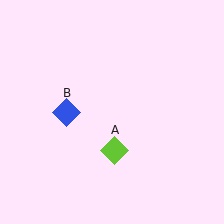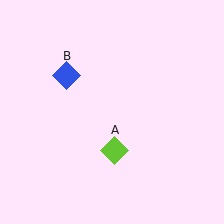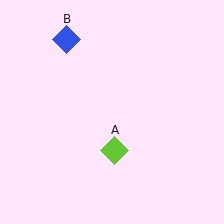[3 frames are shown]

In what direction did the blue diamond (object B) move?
The blue diamond (object B) moved up.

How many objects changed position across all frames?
1 object changed position: blue diamond (object B).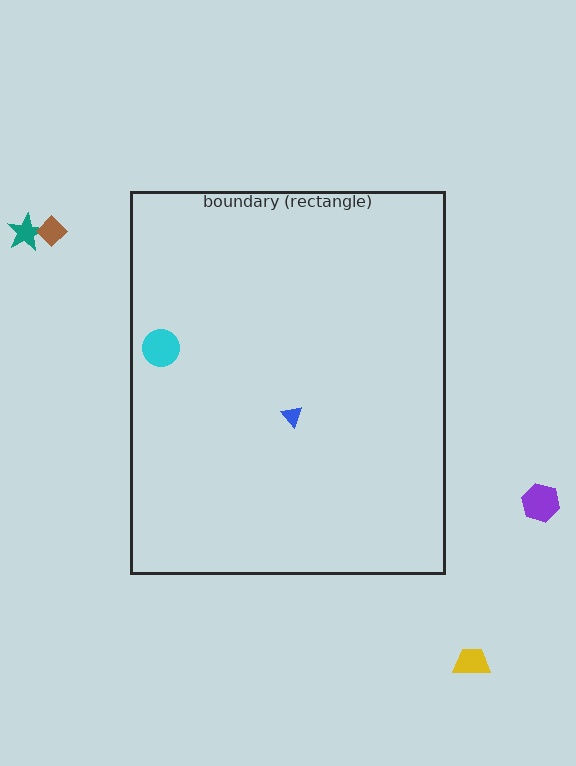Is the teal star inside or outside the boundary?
Outside.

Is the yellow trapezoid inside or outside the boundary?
Outside.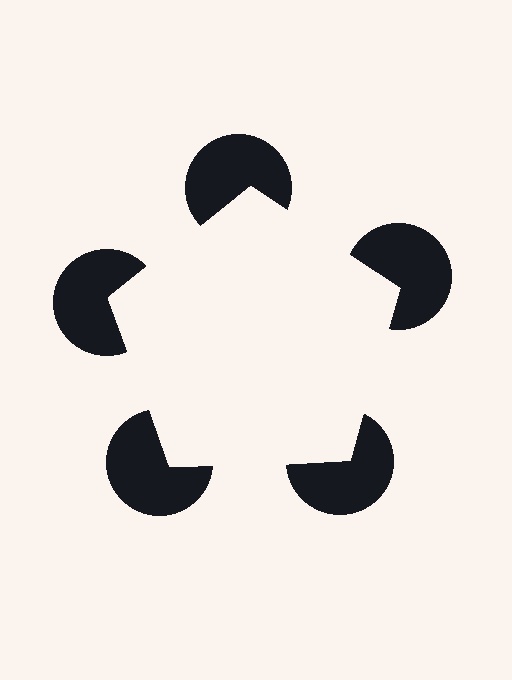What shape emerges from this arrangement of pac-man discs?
An illusory pentagon — its edges are inferred from the aligned wedge cuts in the pac-man discs, not physically drawn.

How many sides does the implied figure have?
5 sides.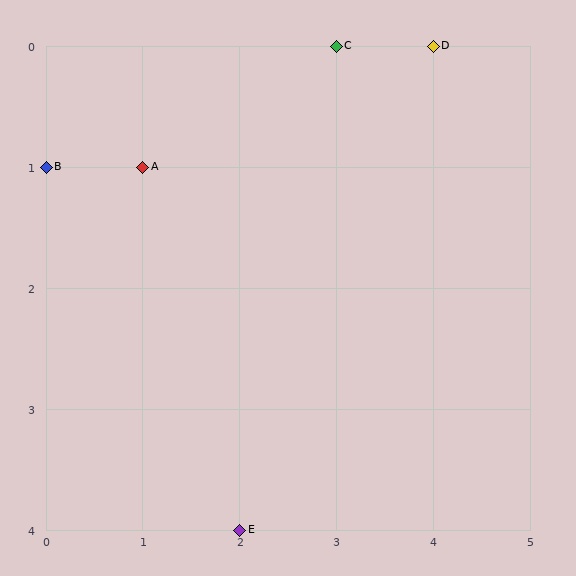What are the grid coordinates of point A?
Point A is at grid coordinates (1, 1).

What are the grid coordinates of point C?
Point C is at grid coordinates (3, 0).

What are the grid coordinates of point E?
Point E is at grid coordinates (2, 4).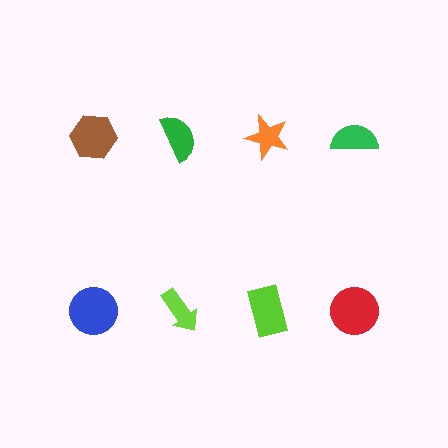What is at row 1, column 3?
An orange star.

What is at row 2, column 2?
A lime arrow.